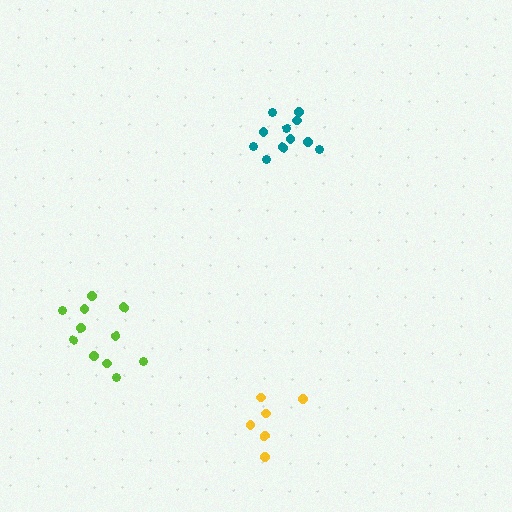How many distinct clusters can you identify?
There are 3 distinct clusters.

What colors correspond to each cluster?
The clusters are colored: yellow, teal, lime.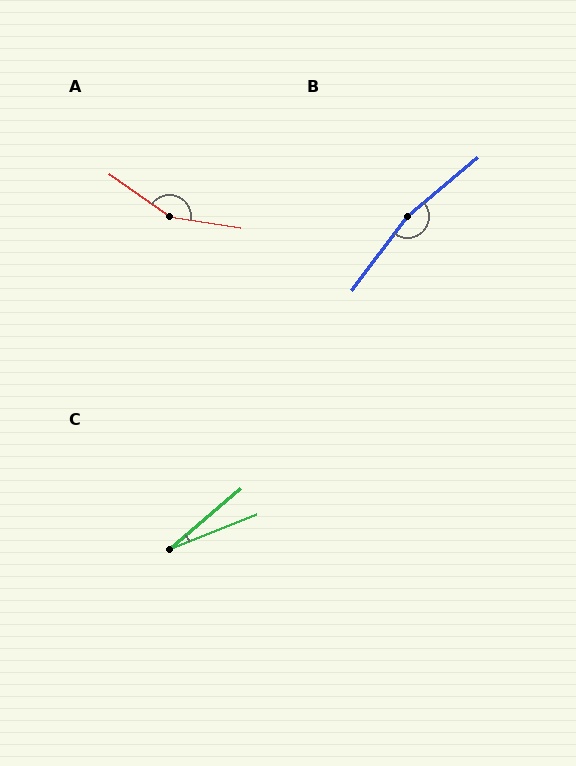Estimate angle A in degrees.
Approximately 154 degrees.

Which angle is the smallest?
C, at approximately 18 degrees.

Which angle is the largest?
B, at approximately 167 degrees.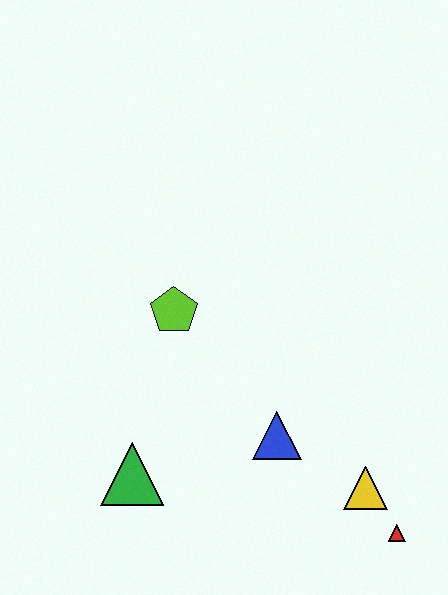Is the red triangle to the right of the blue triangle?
Yes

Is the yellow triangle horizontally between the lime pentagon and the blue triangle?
No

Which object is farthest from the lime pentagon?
The red triangle is farthest from the lime pentagon.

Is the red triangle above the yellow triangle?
No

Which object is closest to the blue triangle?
The yellow triangle is closest to the blue triangle.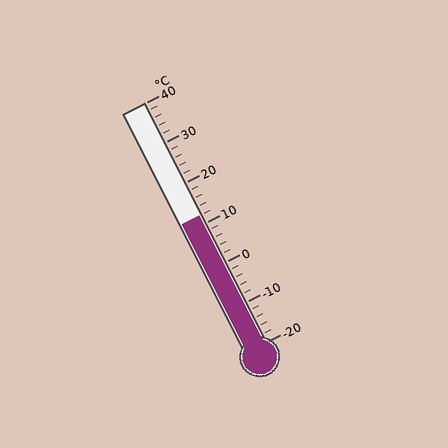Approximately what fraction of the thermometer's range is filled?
The thermometer is filled to approximately 55% of its range.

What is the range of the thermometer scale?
The thermometer scale ranges from -20°C to 40°C.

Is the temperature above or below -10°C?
The temperature is above -10°C.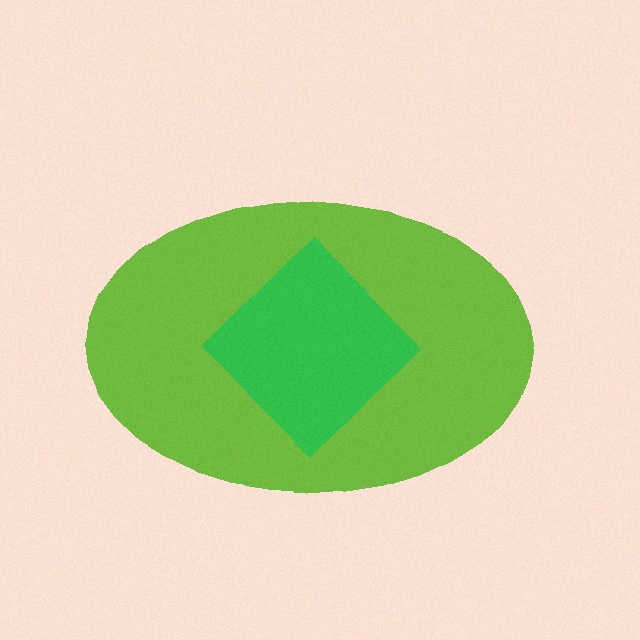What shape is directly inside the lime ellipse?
The green diamond.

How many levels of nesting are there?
2.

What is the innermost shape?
The green diamond.